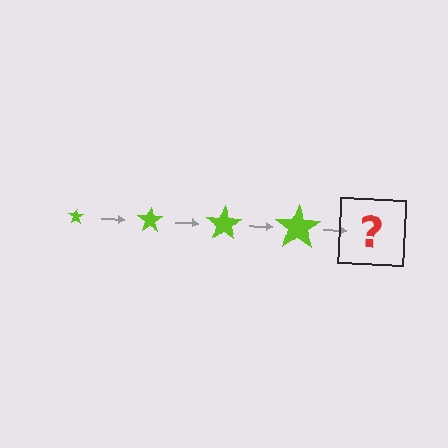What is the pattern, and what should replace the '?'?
The pattern is that the star gets progressively larger each step. The '?' should be a lime star, larger than the previous one.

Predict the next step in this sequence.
The next step is a lime star, larger than the previous one.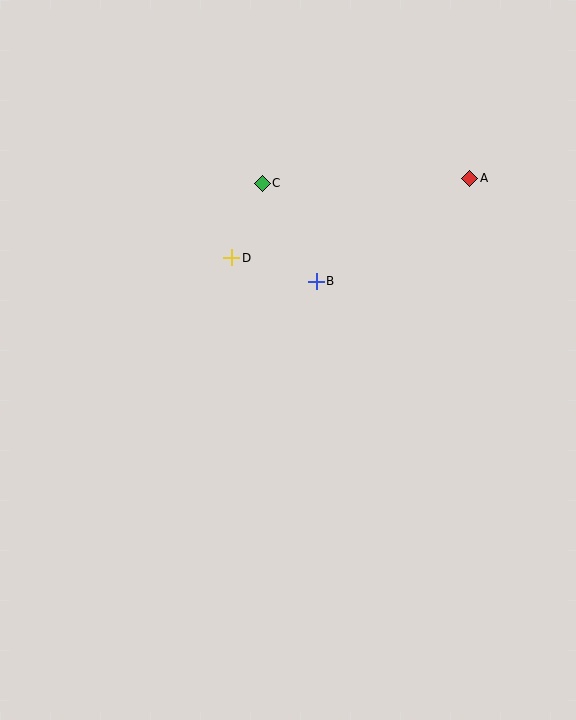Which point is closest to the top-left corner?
Point C is closest to the top-left corner.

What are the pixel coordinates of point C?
Point C is at (262, 183).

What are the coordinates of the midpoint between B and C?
The midpoint between B and C is at (289, 232).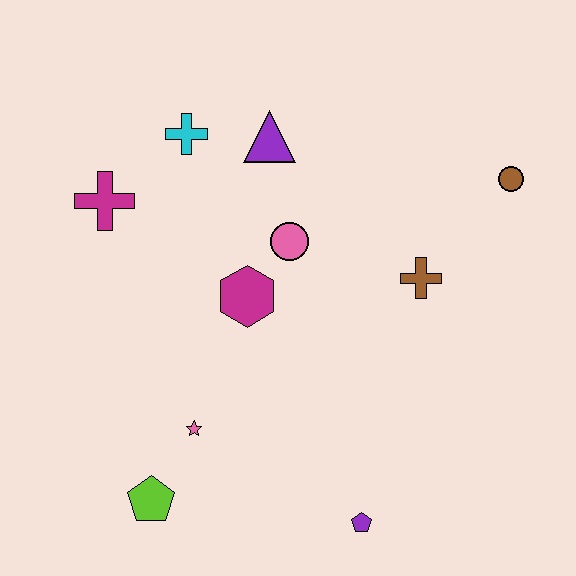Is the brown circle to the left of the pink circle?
No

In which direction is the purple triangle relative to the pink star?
The purple triangle is above the pink star.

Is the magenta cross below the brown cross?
No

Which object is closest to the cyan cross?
The purple triangle is closest to the cyan cross.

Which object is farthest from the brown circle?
The lime pentagon is farthest from the brown circle.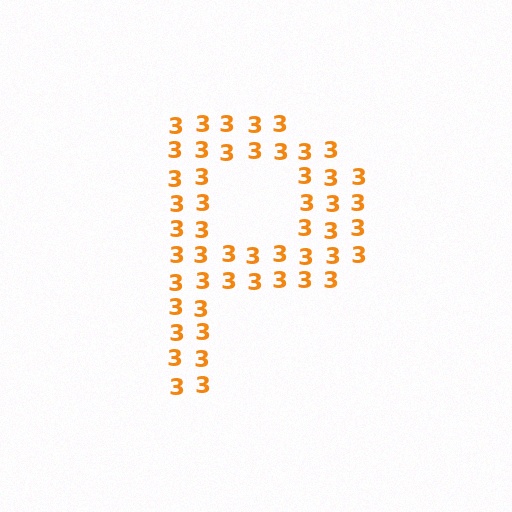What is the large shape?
The large shape is the letter P.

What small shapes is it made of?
It is made of small digit 3's.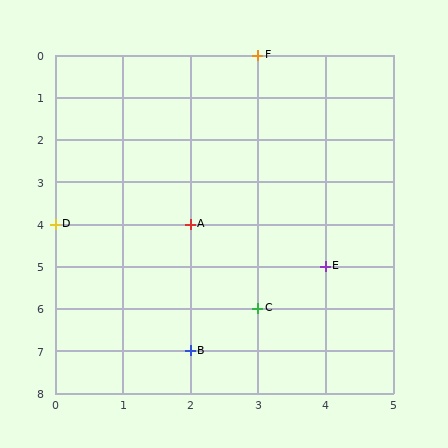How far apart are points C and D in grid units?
Points C and D are 3 columns and 2 rows apart (about 3.6 grid units diagonally).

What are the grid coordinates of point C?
Point C is at grid coordinates (3, 6).